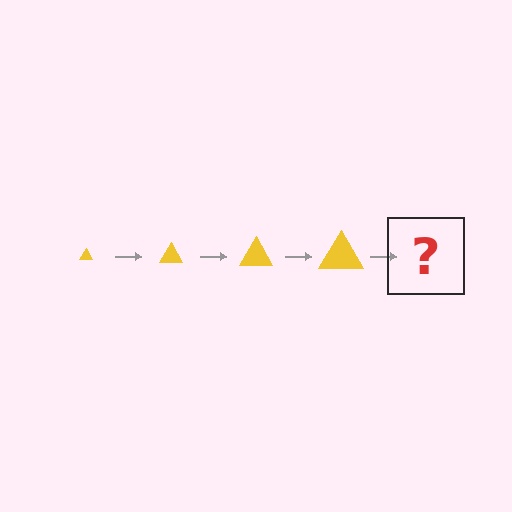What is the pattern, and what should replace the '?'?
The pattern is that the triangle gets progressively larger each step. The '?' should be a yellow triangle, larger than the previous one.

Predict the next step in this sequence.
The next step is a yellow triangle, larger than the previous one.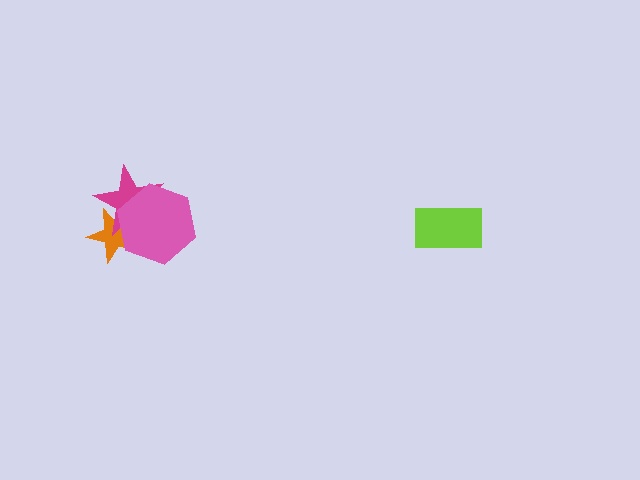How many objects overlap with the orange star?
2 objects overlap with the orange star.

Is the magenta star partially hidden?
Yes, it is partially covered by another shape.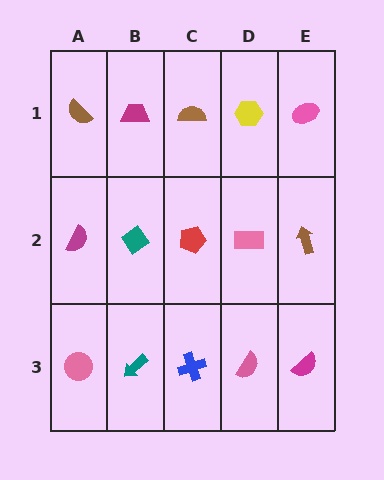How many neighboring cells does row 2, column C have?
4.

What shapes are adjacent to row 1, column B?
A teal diamond (row 2, column B), a brown semicircle (row 1, column A), a brown semicircle (row 1, column C).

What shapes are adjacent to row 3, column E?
A brown arrow (row 2, column E), a pink semicircle (row 3, column D).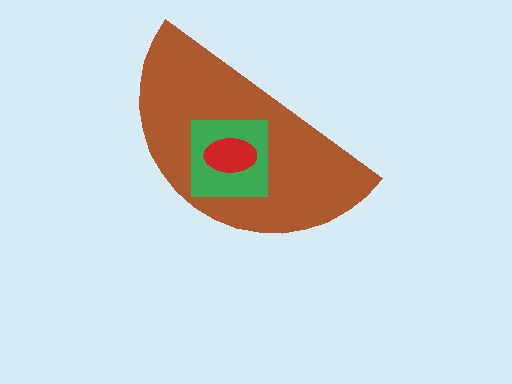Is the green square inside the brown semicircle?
Yes.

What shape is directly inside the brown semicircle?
The green square.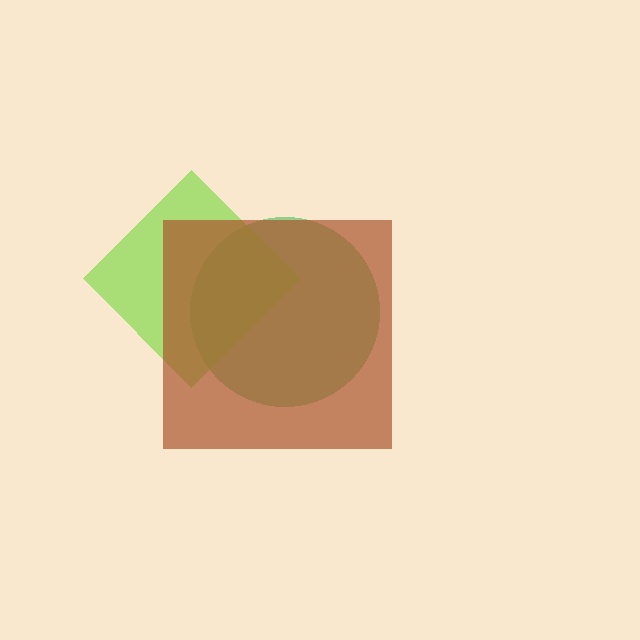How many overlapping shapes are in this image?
There are 3 overlapping shapes in the image.